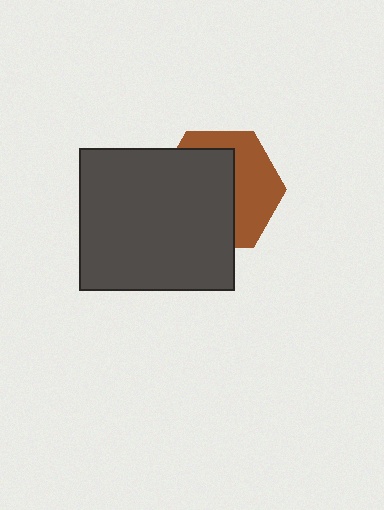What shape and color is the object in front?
The object in front is a dark gray rectangle.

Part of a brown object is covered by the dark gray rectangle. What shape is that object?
It is a hexagon.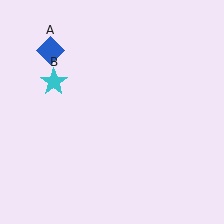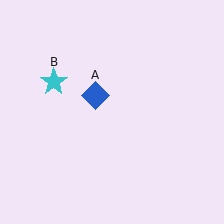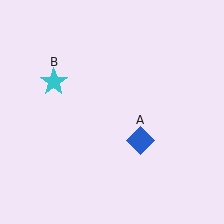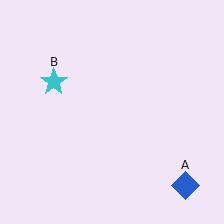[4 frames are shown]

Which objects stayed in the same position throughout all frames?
Cyan star (object B) remained stationary.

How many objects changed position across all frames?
1 object changed position: blue diamond (object A).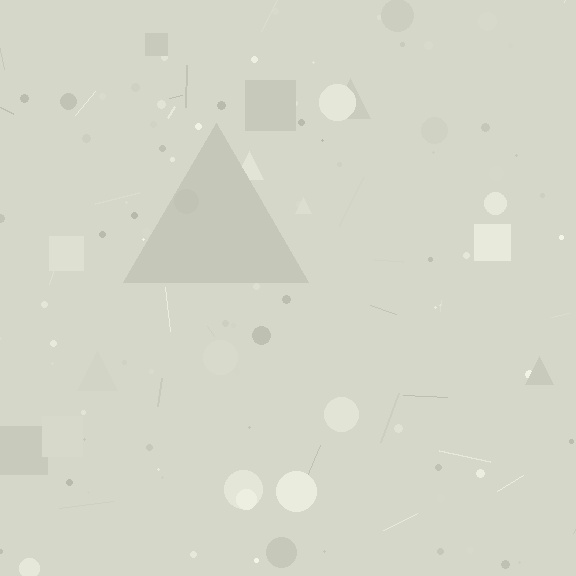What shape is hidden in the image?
A triangle is hidden in the image.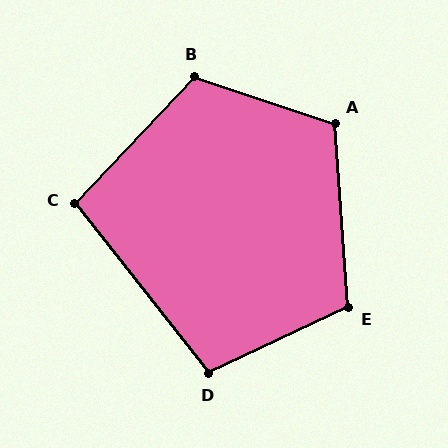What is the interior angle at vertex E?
Approximately 111 degrees (obtuse).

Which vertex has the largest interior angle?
B, at approximately 115 degrees.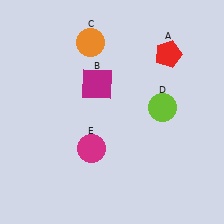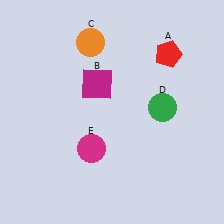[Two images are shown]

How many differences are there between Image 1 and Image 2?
There is 1 difference between the two images.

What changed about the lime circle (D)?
In Image 1, D is lime. In Image 2, it changed to green.